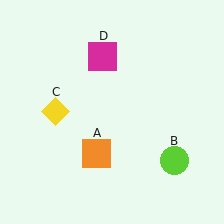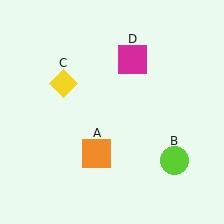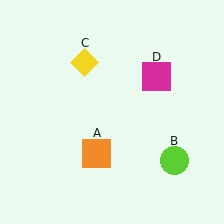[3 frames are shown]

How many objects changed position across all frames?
2 objects changed position: yellow diamond (object C), magenta square (object D).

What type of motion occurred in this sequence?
The yellow diamond (object C), magenta square (object D) rotated clockwise around the center of the scene.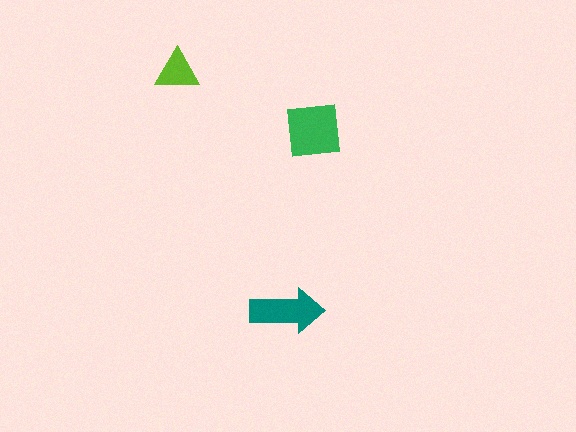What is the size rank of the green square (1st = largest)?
1st.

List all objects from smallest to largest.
The lime triangle, the teal arrow, the green square.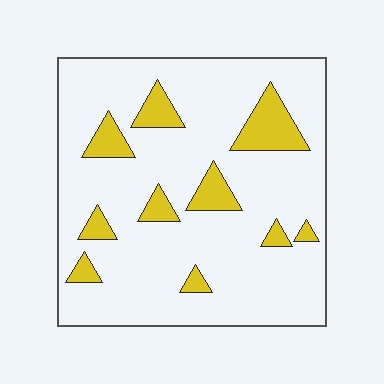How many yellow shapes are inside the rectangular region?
10.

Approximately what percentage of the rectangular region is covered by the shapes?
Approximately 15%.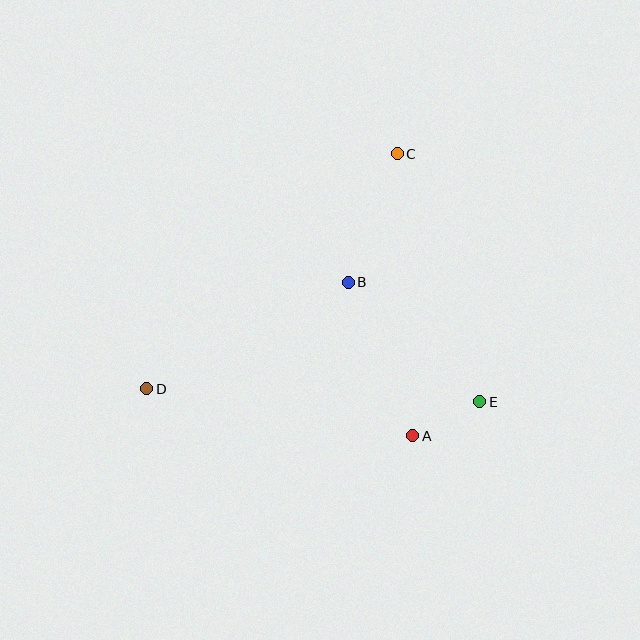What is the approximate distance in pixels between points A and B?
The distance between A and B is approximately 166 pixels.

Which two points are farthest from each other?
Points C and D are farthest from each other.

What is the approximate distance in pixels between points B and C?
The distance between B and C is approximately 138 pixels.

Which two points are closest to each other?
Points A and E are closest to each other.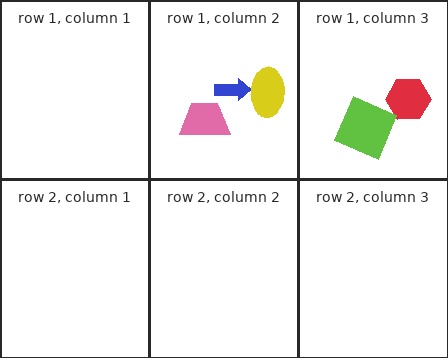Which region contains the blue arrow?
The row 1, column 2 region.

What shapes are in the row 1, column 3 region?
The red hexagon, the lime square.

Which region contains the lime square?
The row 1, column 3 region.